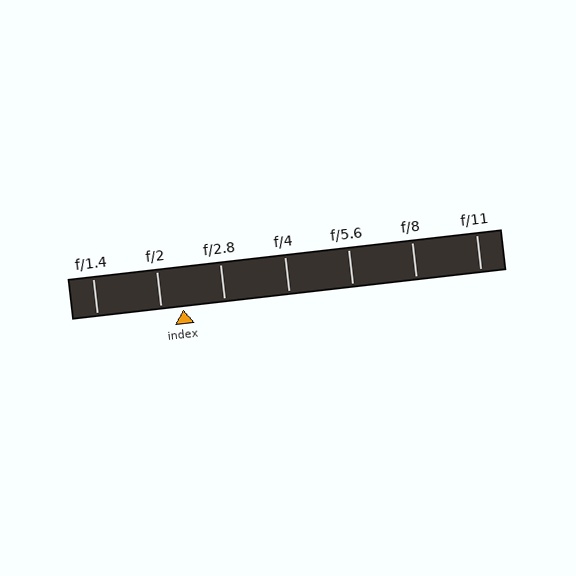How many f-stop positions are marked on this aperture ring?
There are 7 f-stop positions marked.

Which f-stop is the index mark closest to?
The index mark is closest to f/2.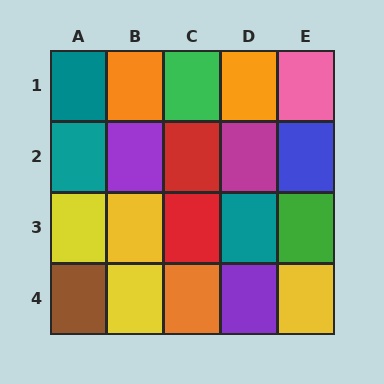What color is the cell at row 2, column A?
Teal.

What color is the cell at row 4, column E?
Yellow.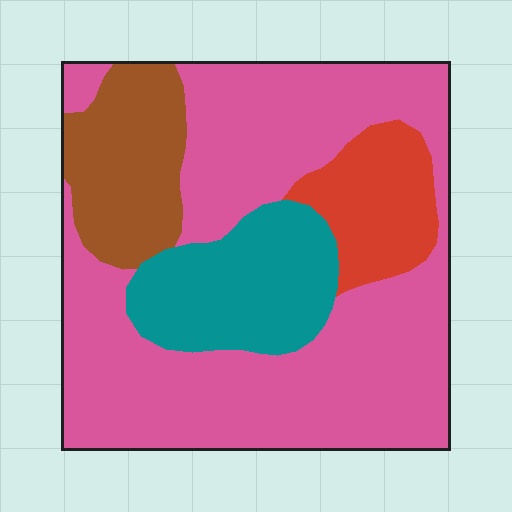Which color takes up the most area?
Pink, at roughly 60%.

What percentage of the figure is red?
Red covers roughly 10% of the figure.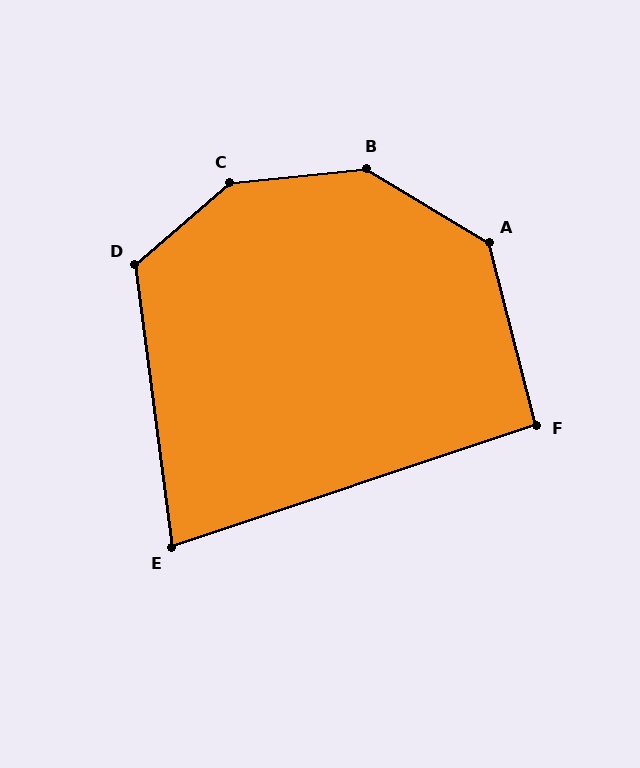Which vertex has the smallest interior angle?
E, at approximately 79 degrees.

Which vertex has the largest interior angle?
C, at approximately 145 degrees.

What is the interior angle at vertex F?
Approximately 94 degrees (approximately right).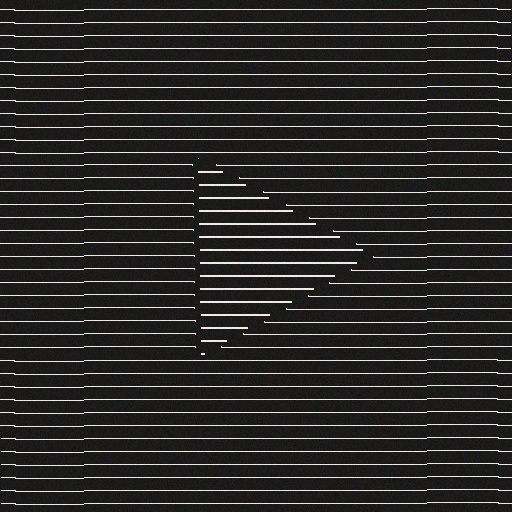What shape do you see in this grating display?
An illusory triangle. The interior of the shape contains the same grating, shifted by half a period — the contour is defined by the phase discontinuity where line-ends from the inner and outer gratings abut.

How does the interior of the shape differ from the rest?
The interior of the shape contains the same grating, shifted by half a period — the contour is defined by the phase discontinuity where line-ends from the inner and outer gratings abut.